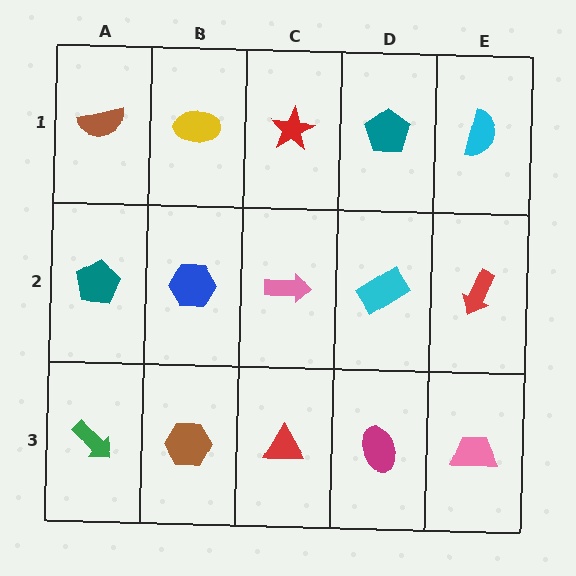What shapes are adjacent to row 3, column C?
A pink arrow (row 2, column C), a brown hexagon (row 3, column B), a magenta ellipse (row 3, column D).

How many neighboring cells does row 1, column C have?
3.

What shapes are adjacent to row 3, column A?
A teal pentagon (row 2, column A), a brown hexagon (row 3, column B).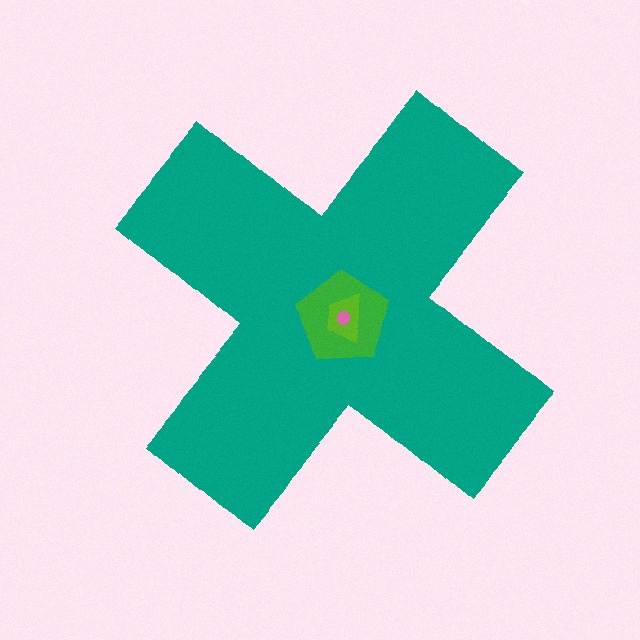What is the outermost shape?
The teal cross.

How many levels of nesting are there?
4.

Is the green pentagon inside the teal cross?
Yes.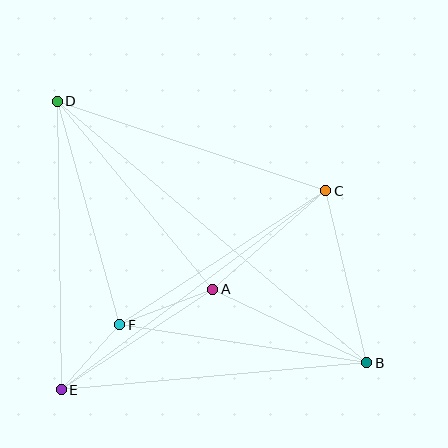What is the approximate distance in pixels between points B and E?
The distance between B and E is approximately 307 pixels.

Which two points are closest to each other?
Points E and F are closest to each other.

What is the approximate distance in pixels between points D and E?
The distance between D and E is approximately 289 pixels.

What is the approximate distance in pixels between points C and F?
The distance between C and F is approximately 245 pixels.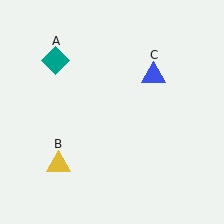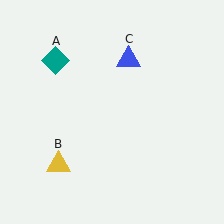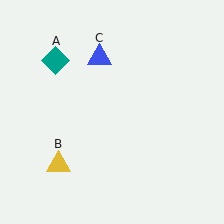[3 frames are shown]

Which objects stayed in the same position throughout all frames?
Teal diamond (object A) and yellow triangle (object B) remained stationary.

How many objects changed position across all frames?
1 object changed position: blue triangle (object C).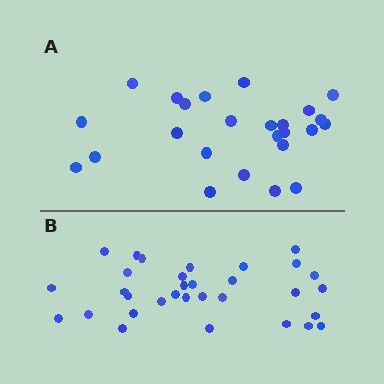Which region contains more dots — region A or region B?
Region B (the bottom region) has more dots.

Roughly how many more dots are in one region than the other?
Region B has roughly 8 or so more dots than region A.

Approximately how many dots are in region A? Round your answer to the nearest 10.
About 20 dots. (The exact count is 25, which rounds to 20.)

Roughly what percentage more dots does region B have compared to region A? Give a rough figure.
About 30% more.